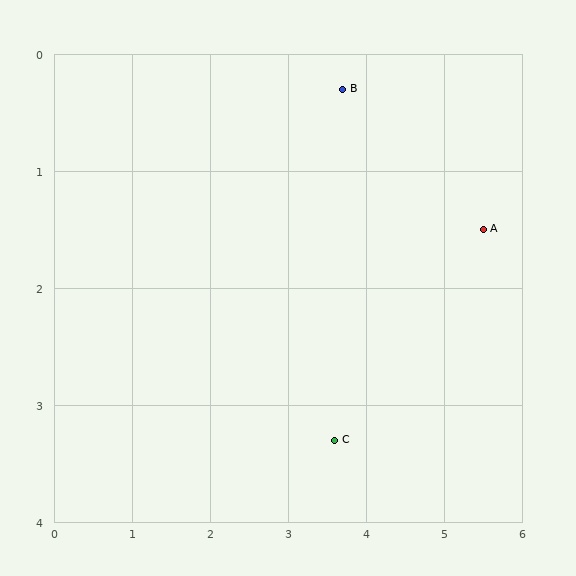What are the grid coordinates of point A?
Point A is at approximately (5.5, 1.5).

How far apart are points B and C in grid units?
Points B and C are about 3.0 grid units apart.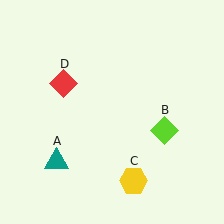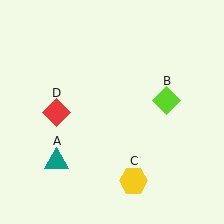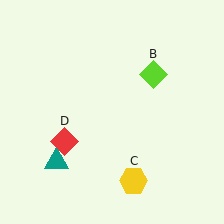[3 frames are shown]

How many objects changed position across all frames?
2 objects changed position: lime diamond (object B), red diamond (object D).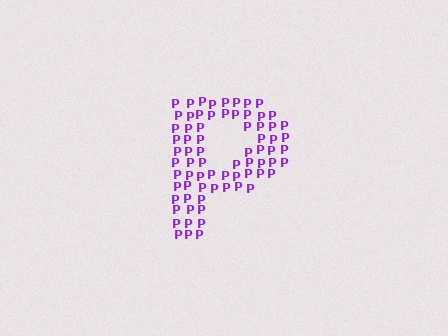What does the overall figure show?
The overall figure shows the letter P.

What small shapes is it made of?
It is made of small letter P's.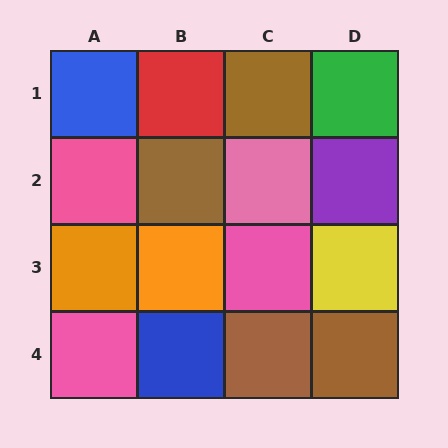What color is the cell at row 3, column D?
Yellow.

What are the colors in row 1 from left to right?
Blue, red, brown, green.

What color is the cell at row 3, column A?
Orange.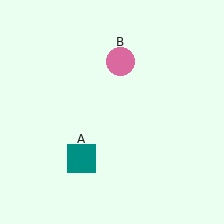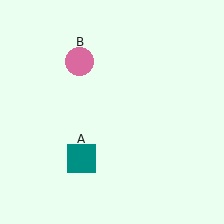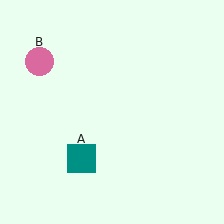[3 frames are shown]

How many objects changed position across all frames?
1 object changed position: pink circle (object B).